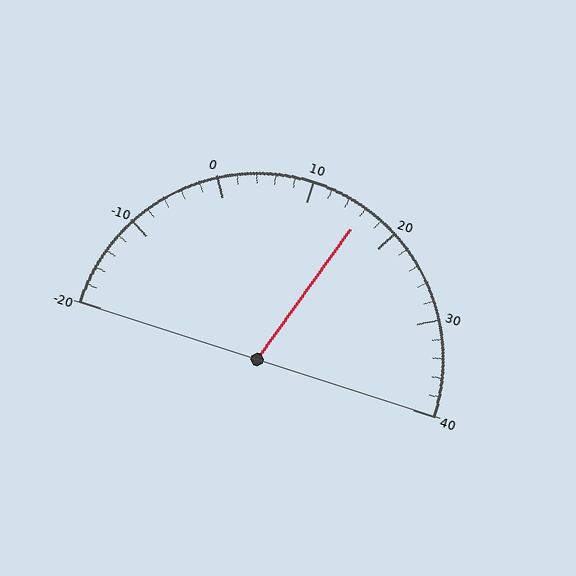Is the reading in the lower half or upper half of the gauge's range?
The reading is in the upper half of the range (-20 to 40).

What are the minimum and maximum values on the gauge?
The gauge ranges from -20 to 40.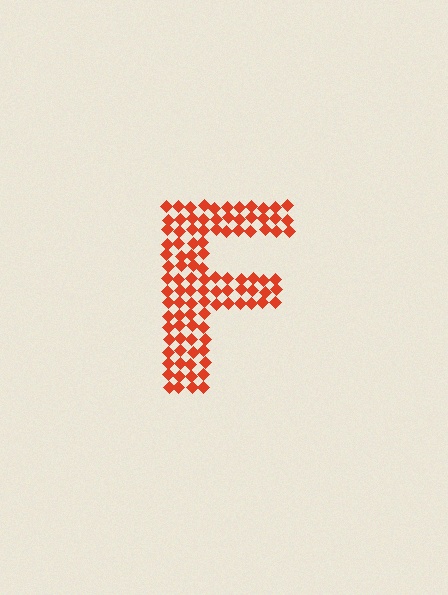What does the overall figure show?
The overall figure shows the letter F.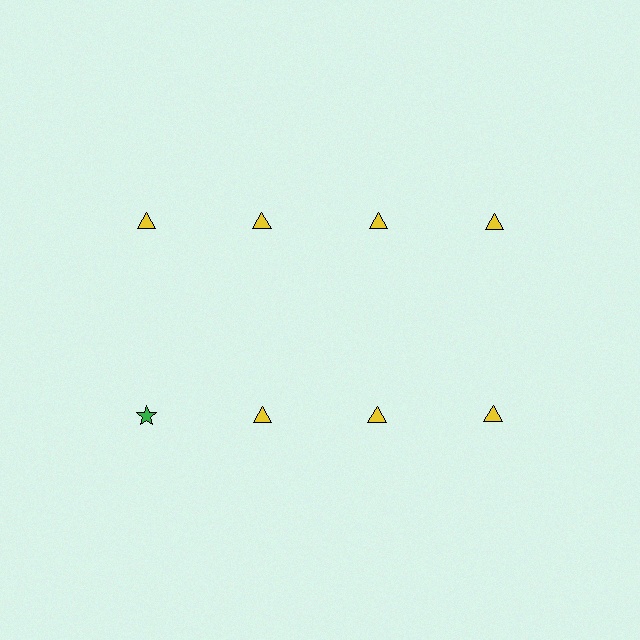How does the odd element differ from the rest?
It differs in both color (green instead of yellow) and shape (star instead of triangle).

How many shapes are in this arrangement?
There are 8 shapes arranged in a grid pattern.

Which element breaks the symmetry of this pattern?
The green star in the second row, leftmost column breaks the symmetry. All other shapes are yellow triangles.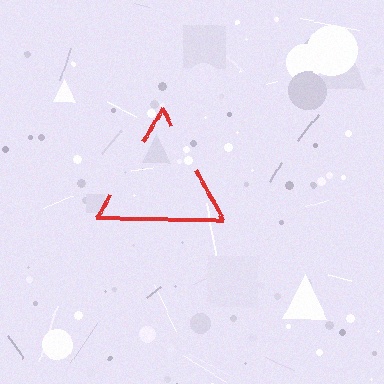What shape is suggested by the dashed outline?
The dashed outline suggests a triangle.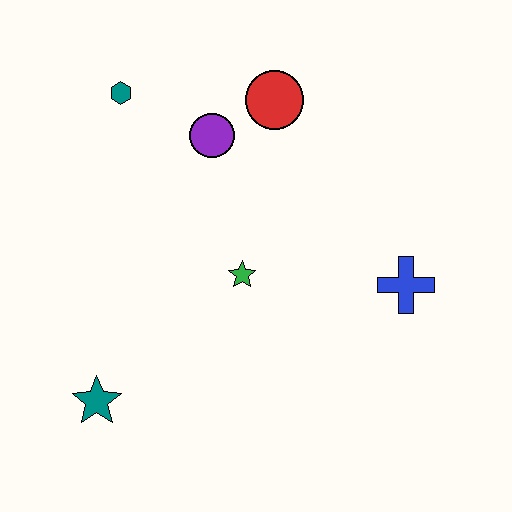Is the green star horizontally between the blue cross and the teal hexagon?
Yes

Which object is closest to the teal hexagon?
The purple circle is closest to the teal hexagon.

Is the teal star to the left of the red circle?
Yes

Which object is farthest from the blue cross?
The teal hexagon is farthest from the blue cross.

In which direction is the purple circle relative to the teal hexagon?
The purple circle is to the right of the teal hexagon.